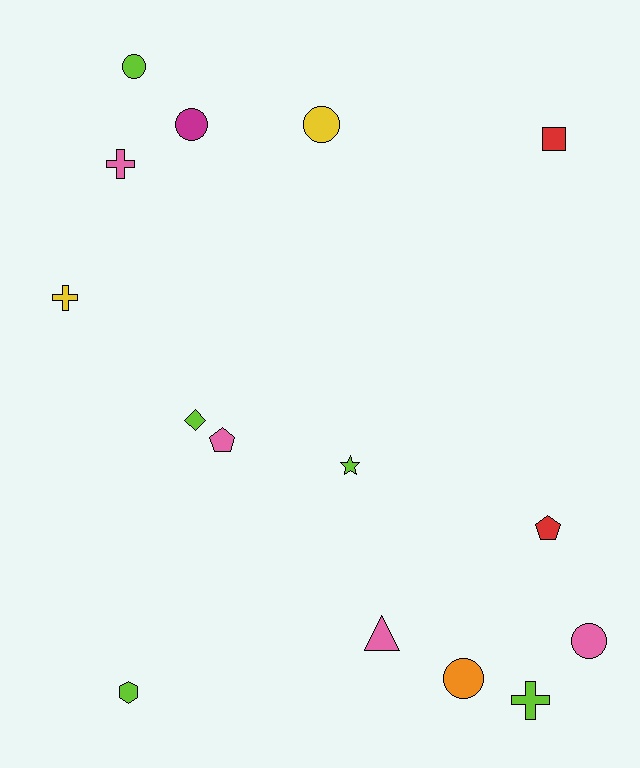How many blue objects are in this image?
There are no blue objects.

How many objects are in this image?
There are 15 objects.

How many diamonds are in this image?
There is 1 diamond.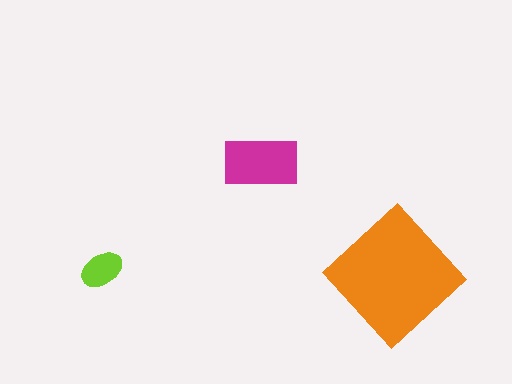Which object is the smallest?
The lime ellipse.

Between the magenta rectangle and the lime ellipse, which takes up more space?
The magenta rectangle.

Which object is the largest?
The orange diamond.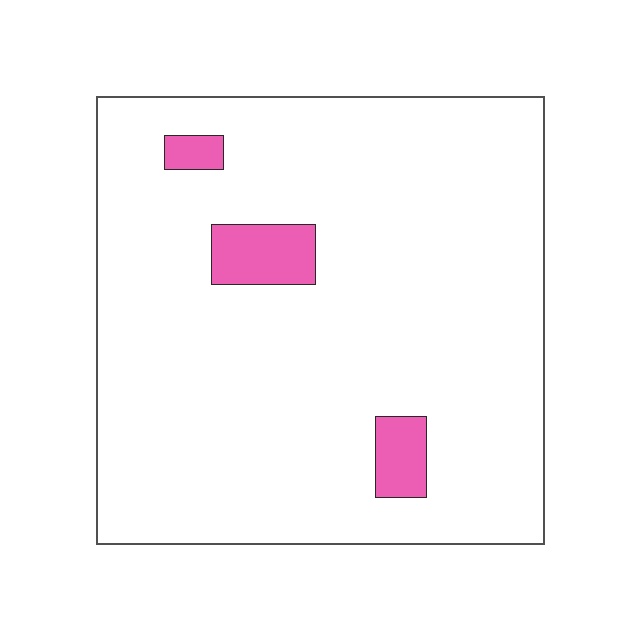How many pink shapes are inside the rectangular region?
3.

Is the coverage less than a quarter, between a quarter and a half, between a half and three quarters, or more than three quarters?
Less than a quarter.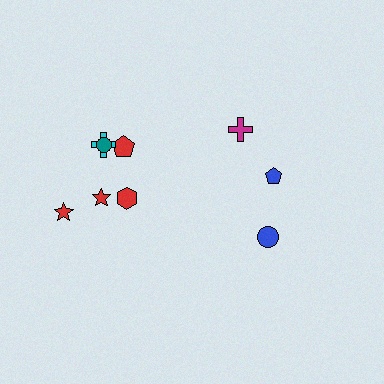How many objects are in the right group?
There are 3 objects.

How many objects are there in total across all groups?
There are 9 objects.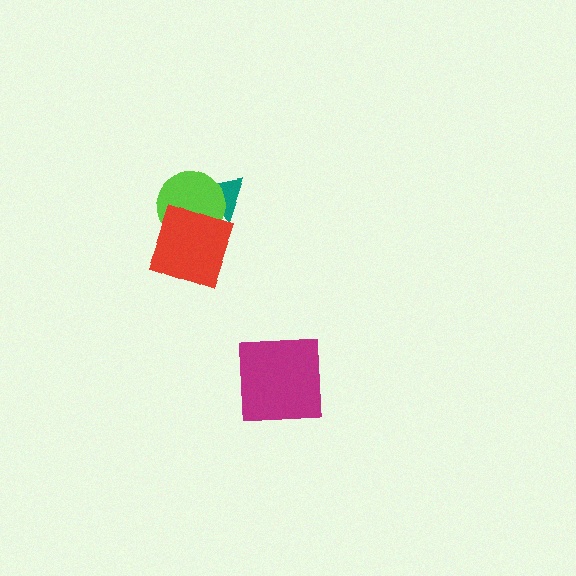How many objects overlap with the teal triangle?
1 object overlaps with the teal triangle.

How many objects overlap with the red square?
1 object overlaps with the red square.